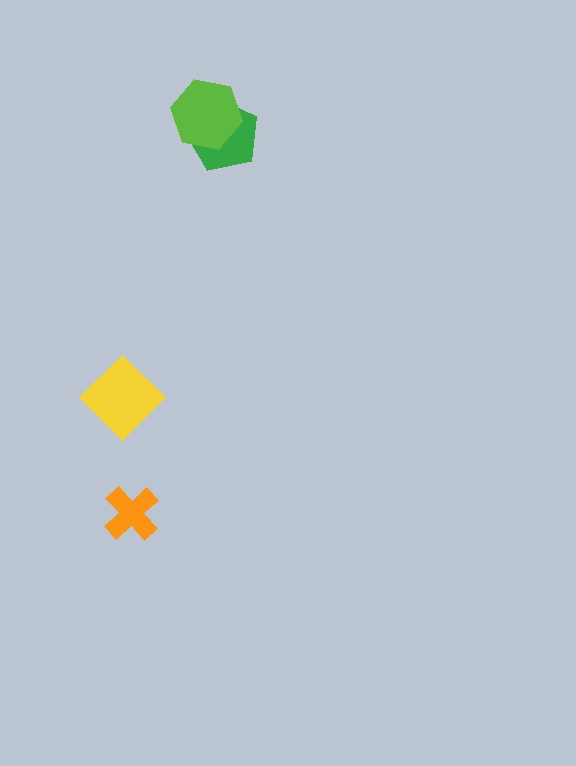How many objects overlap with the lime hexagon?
1 object overlaps with the lime hexagon.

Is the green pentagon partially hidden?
Yes, it is partially covered by another shape.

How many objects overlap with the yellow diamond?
0 objects overlap with the yellow diamond.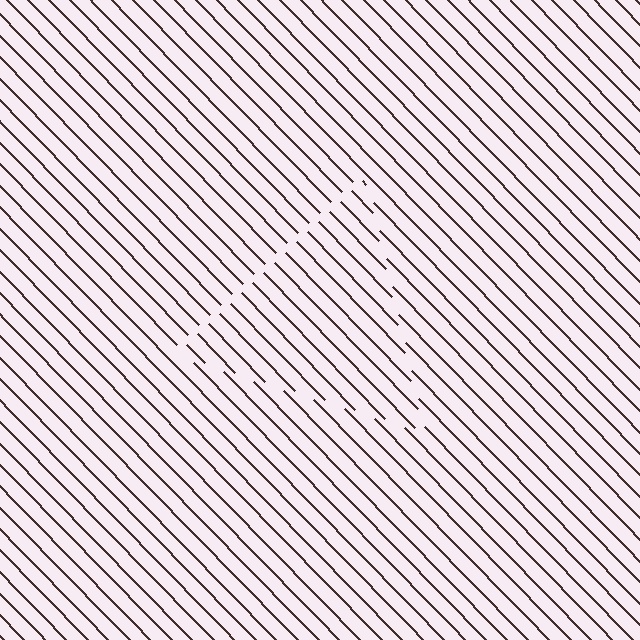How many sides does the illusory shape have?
3 sides — the line-ends trace a triangle.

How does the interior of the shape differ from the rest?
The interior of the shape contains the same grating, shifted by half a period — the contour is defined by the phase discontinuity where line-ends from the inner and outer gratings abut.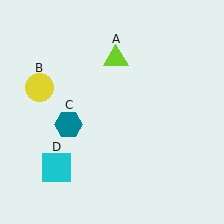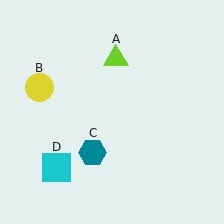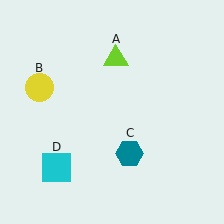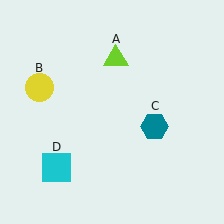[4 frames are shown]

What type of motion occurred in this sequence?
The teal hexagon (object C) rotated counterclockwise around the center of the scene.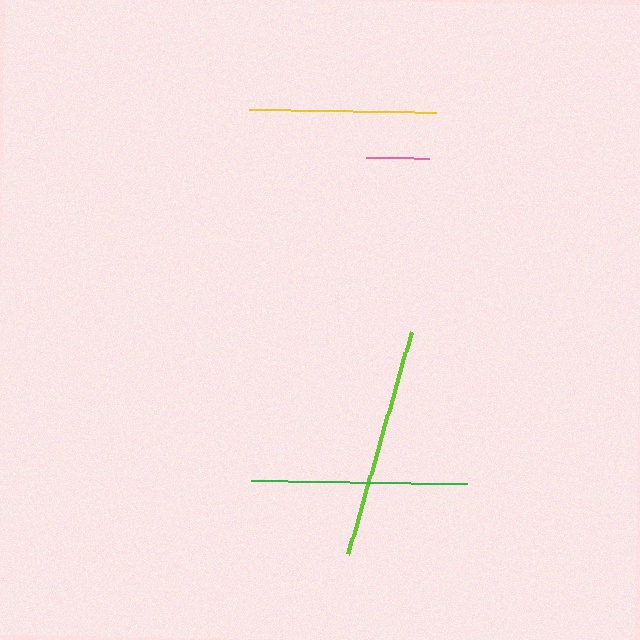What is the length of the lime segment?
The lime segment is approximately 231 pixels long.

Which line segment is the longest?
The lime line is the longest at approximately 231 pixels.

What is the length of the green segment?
The green segment is approximately 216 pixels long.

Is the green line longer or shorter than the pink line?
The green line is longer than the pink line.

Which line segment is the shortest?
The pink line is the shortest at approximately 63 pixels.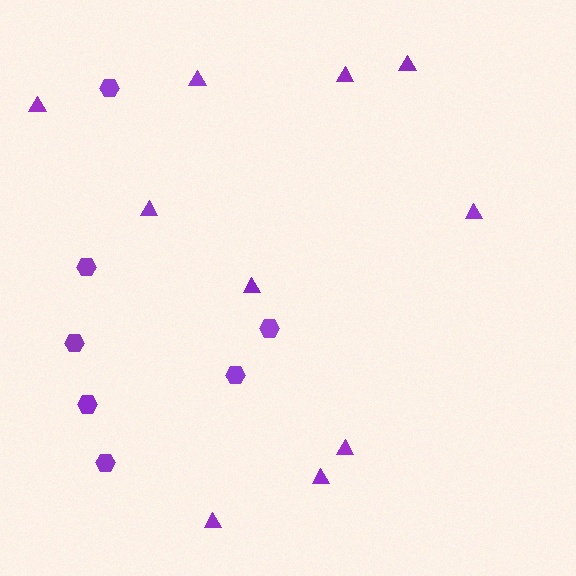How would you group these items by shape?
There are 2 groups: one group of triangles (10) and one group of hexagons (7).